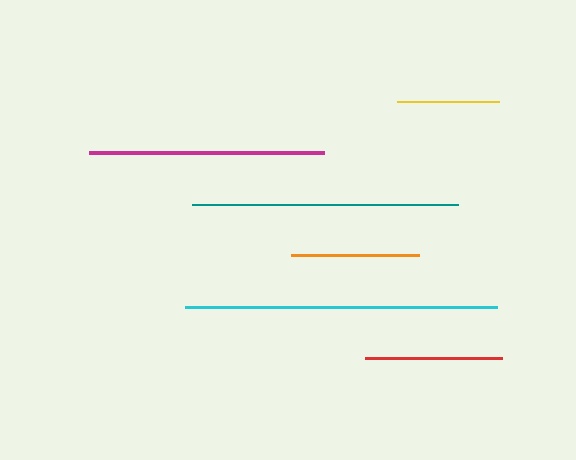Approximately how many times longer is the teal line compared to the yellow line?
The teal line is approximately 2.6 times the length of the yellow line.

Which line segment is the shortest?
The yellow line is the shortest at approximately 102 pixels.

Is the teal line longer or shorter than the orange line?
The teal line is longer than the orange line.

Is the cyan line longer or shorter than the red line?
The cyan line is longer than the red line.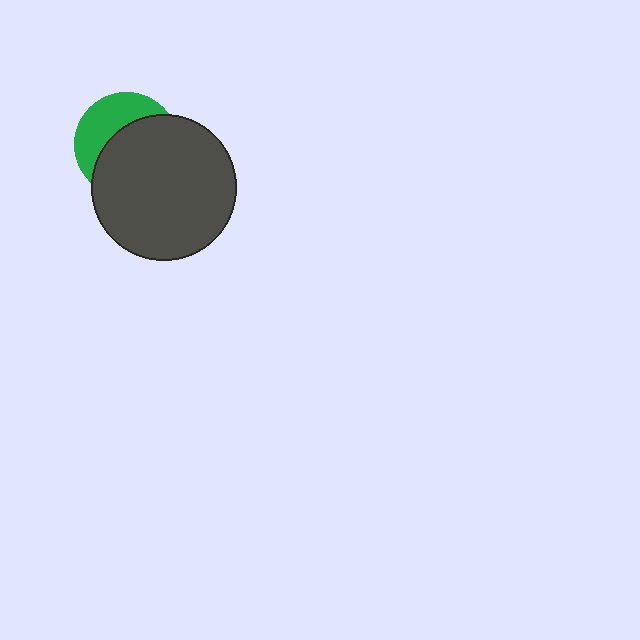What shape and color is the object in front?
The object in front is a dark gray circle.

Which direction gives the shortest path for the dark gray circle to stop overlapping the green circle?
Moving toward the lower-right gives the shortest separation.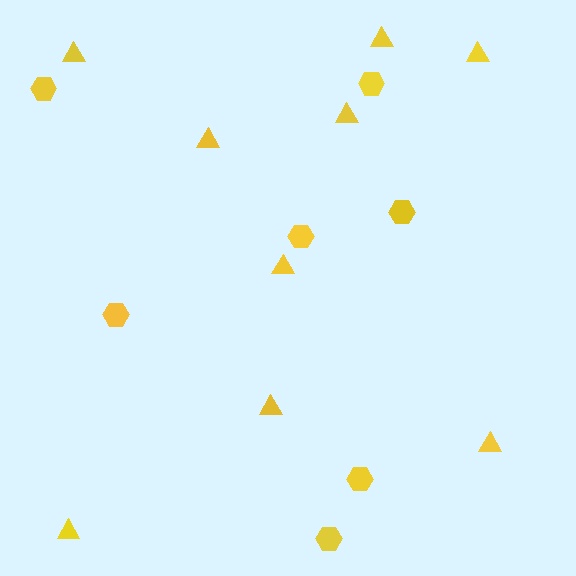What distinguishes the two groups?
There are 2 groups: one group of hexagons (7) and one group of triangles (9).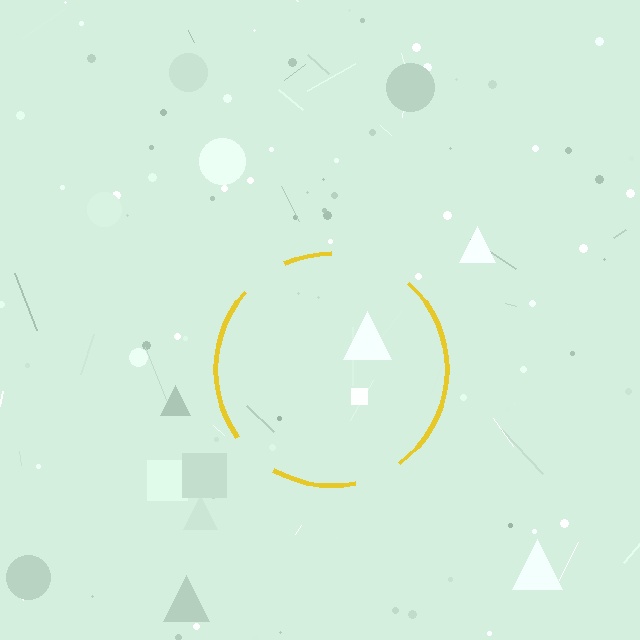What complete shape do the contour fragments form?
The contour fragments form a circle.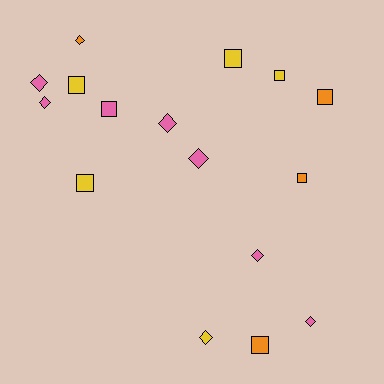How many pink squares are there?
There is 1 pink square.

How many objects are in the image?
There are 16 objects.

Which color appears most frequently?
Pink, with 7 objects.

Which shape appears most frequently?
Diamond, with 8 objects.